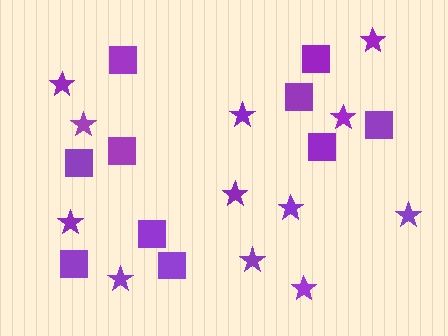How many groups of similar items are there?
There are 2 groups: one group of squares (10) and one group of stars (12).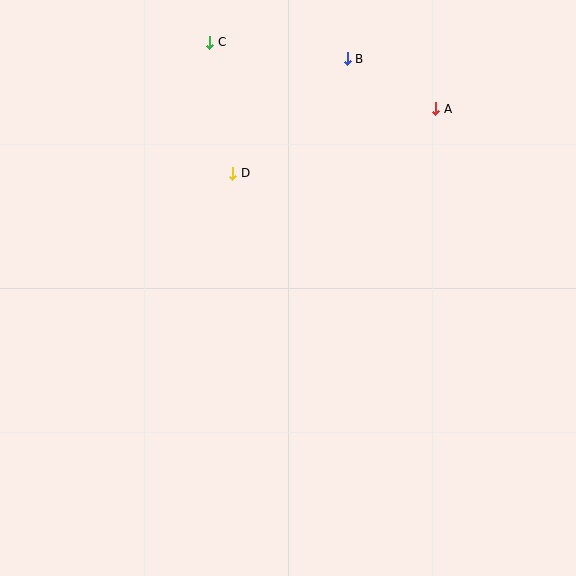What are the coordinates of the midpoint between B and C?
The midpoint between B and C is at (279, 51).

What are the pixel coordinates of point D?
Point D is at (233, 173).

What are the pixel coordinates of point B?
Point B is at (347, 59).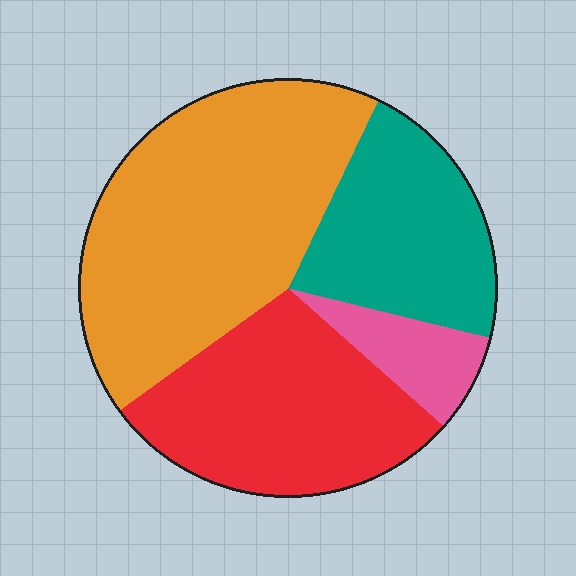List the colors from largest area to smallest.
From largest to smallest: orange, red, teal, pink.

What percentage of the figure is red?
Red covers around 30% of the figure.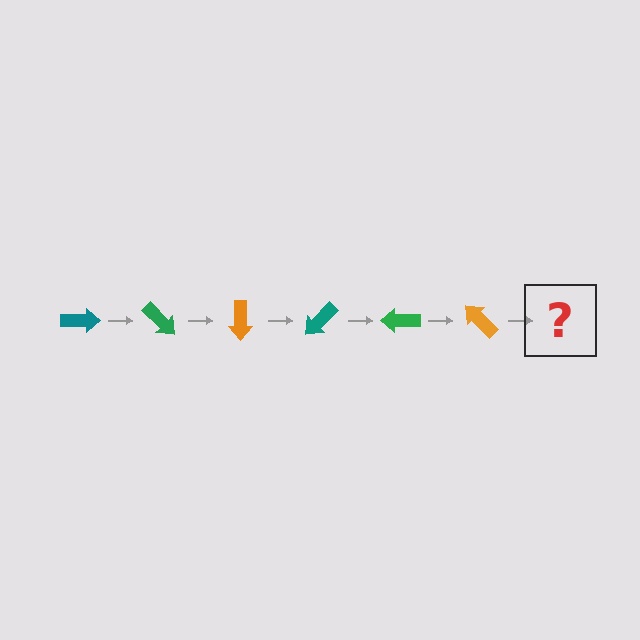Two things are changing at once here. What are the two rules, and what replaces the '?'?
The two rules are that it rotates 45 degrees each step and the color cycles through teal, green, and orange. The '?' should be a teal arrow, rotated 270 degrees from the start.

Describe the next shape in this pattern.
It should be a teal arrow, rotated 270 degrees from the start.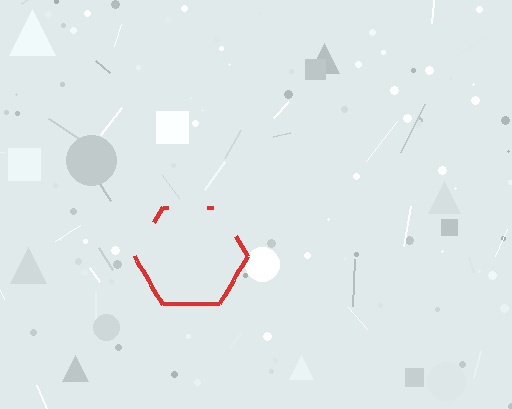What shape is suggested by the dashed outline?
The dashed outline suggests a hexagon.